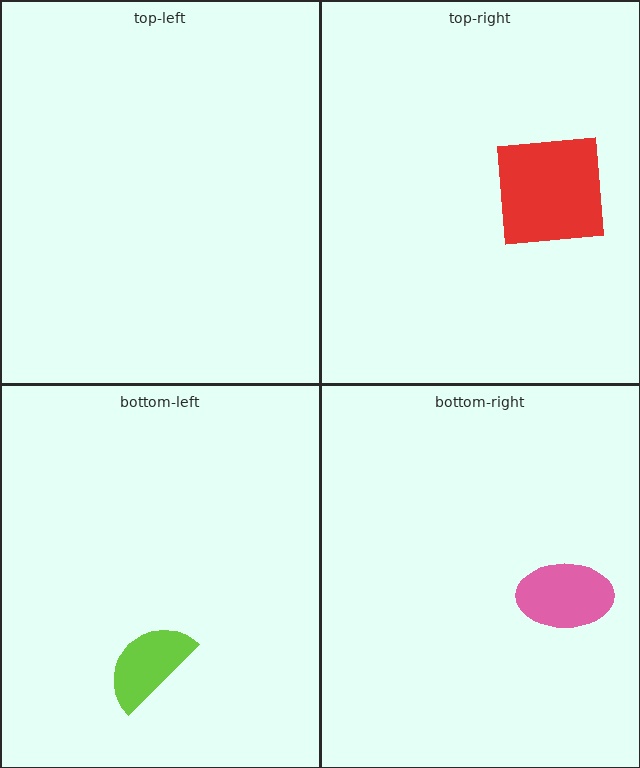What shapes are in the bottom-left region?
The lime semicircle.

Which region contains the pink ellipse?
The bottom-right region.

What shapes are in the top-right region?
The red square.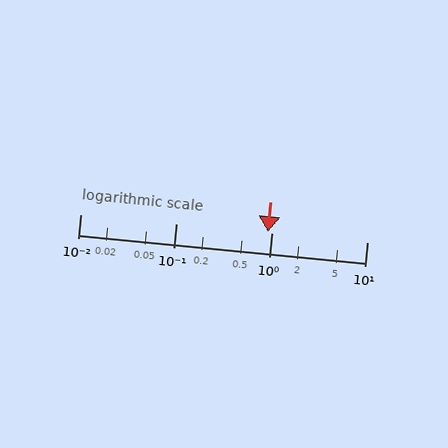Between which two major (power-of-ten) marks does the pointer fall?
The pointer is between 0.1 and 1.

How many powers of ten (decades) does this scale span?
The scale spans 3 decades, from 0.01 to 10.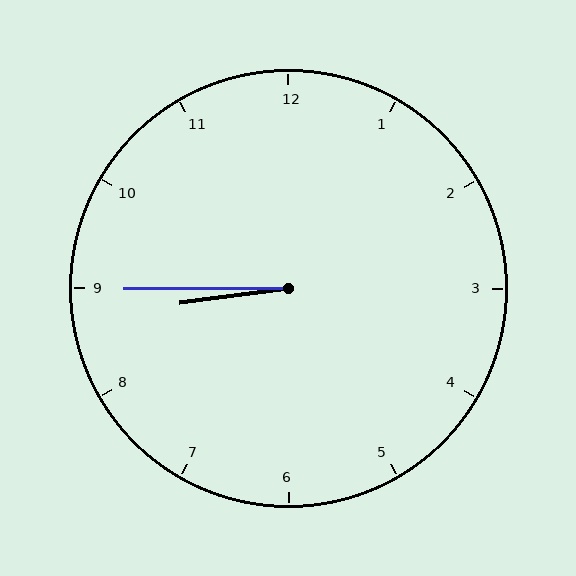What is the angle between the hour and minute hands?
Approximately 8 degrees.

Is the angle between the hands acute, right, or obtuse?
It is acute.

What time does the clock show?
8:45.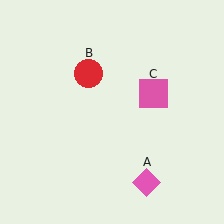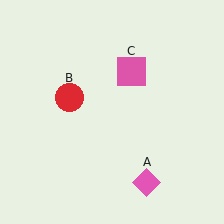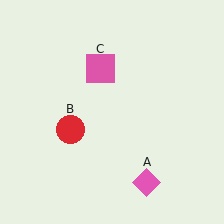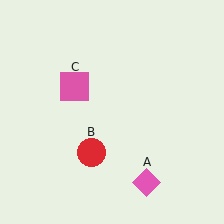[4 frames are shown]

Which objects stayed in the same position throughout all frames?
Pink diamond (object A) remained stationary.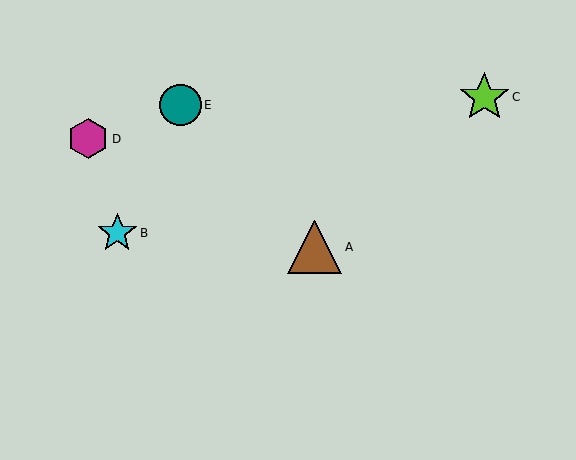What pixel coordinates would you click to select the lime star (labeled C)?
Click at (484, 97) to select the lime star C.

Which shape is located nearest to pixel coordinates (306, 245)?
The brown triangle (labeled A) at (315, 247) is nearest to that location.